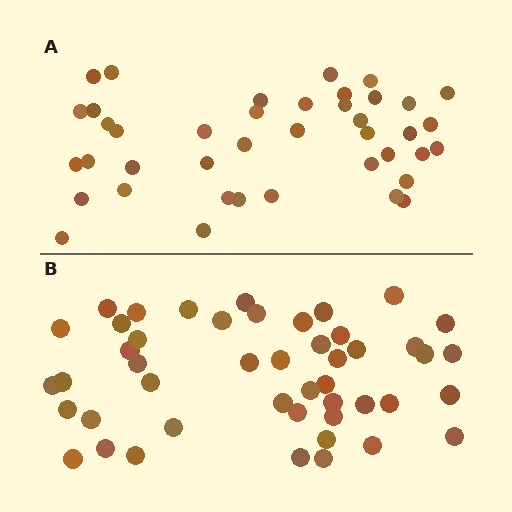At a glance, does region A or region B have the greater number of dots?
Region B (the bottom region) has more dots.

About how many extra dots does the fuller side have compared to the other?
Region B has about 6 more dots than region A.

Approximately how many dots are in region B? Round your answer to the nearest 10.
About 50 dots. (The exact count is 47, which rounds to 50.)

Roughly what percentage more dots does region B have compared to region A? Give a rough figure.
About 15% more.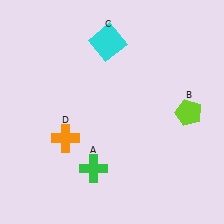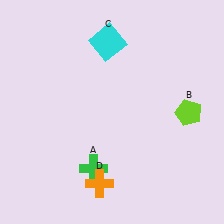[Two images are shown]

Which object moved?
The orange cross (D) moved down.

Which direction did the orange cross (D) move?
The orange cross (D) moved down.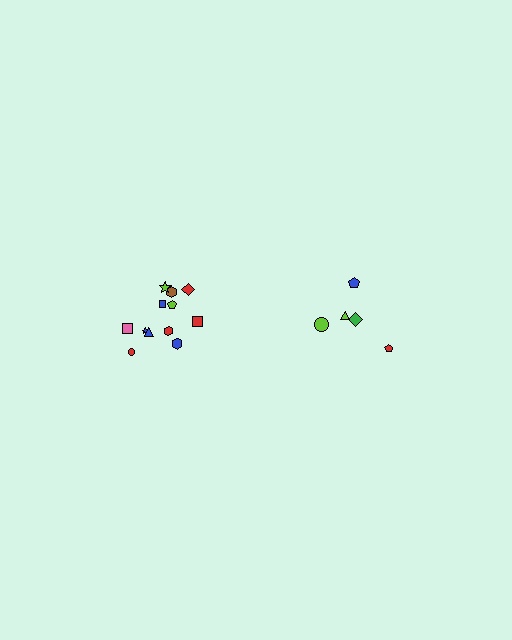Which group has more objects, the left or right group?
The left group.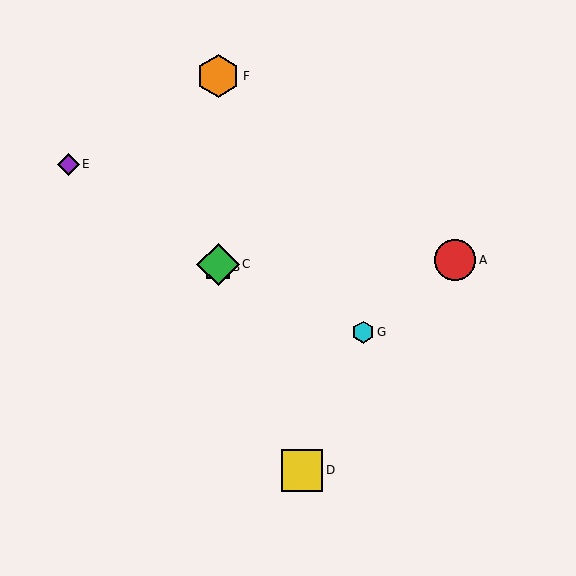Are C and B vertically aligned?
Yes, both are at x≈218.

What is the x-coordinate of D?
Object D is at x≈302.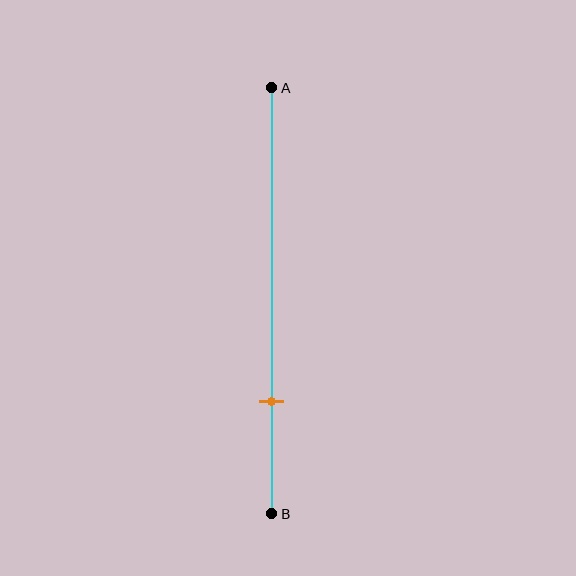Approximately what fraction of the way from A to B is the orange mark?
The orange mark is approximately 75% of the way from A to B.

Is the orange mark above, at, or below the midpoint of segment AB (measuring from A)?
The orange mark is below the midpoint of segment AB.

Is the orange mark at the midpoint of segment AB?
No, the mark is at about 75% from A, not at the 50% midpoint.